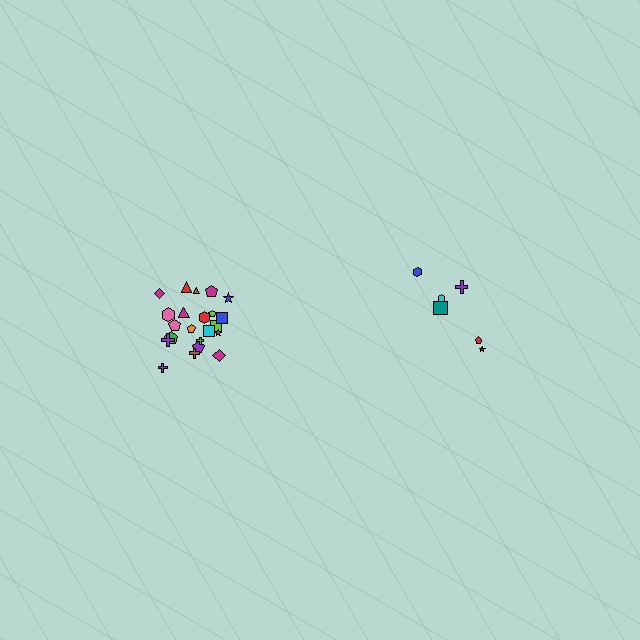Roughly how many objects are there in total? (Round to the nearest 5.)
Roughly 30 objects in total.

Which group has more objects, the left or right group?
The left group.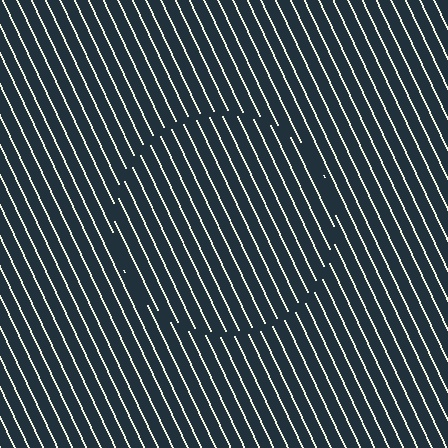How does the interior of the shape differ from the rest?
The interior of the shape contains the same grating, shifted by half a period — the contour is defined by the phase discontinuity where line-ends from the inner and outer gratings abut.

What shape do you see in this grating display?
An illusory circle. The interior of the shape contains the same grating, shifted by half a period — the contour is defined by the phase discontinuity where line-ends from the inner and outer gratings abut.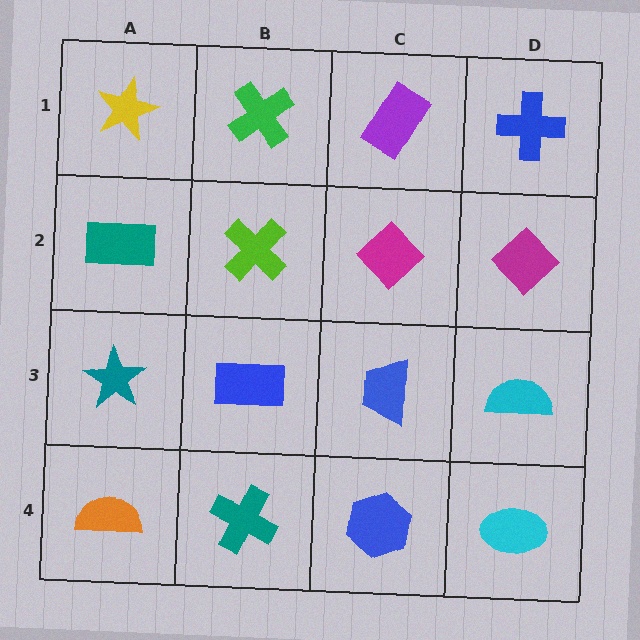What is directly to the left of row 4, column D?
A blue hexagon.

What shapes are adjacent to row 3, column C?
A magenta diamond (row 2, column C), a blue hexagon (row 4, column C), a blue rectangle (row 3, column B), a cyan semicircle (row 3, column D).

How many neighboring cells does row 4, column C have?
3.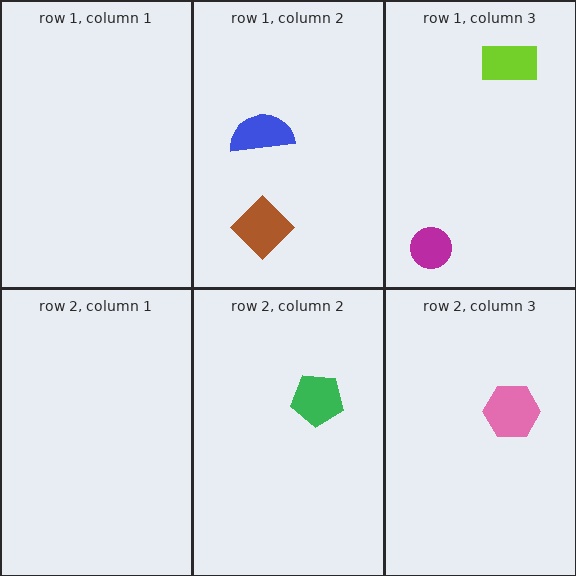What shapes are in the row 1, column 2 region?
The blue semicircle, the brown diamond.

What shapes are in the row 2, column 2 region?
The green pentagon.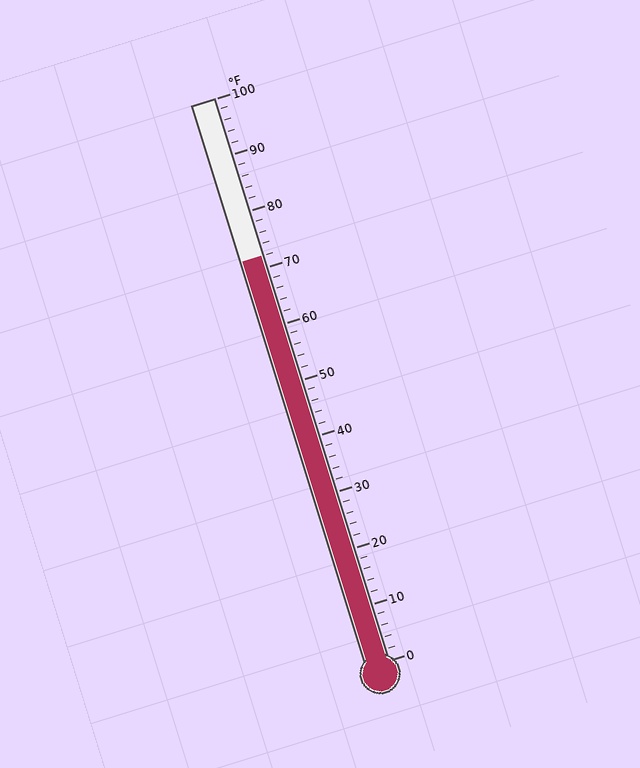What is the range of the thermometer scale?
The thermometer scale ranges from 0°F to 100°F.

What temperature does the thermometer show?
The thermometer shows approximately 72°F.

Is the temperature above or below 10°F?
The temperature is above 10°F.